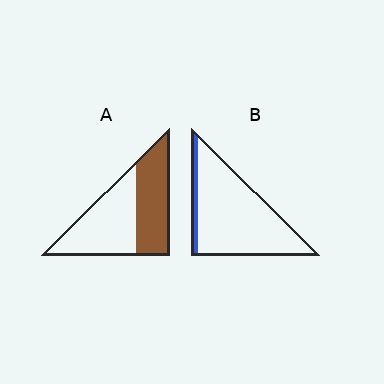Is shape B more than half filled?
No.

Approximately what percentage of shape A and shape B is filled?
A is approximately 45% and B is approximately 10%.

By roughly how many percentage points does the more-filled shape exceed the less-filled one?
By roughly 35 percentage points (A over B).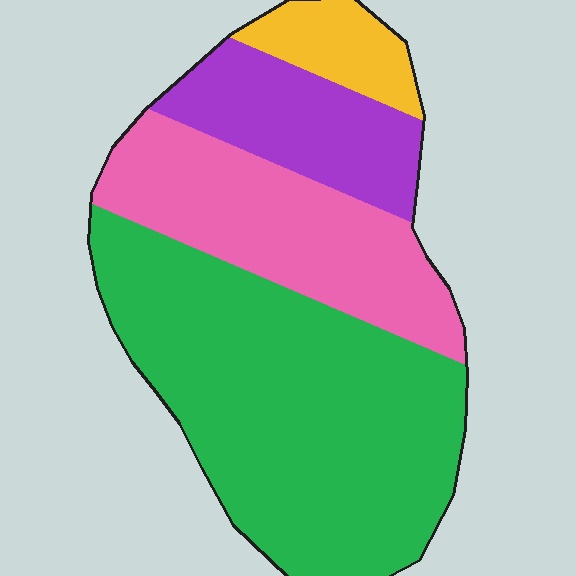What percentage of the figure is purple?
Purple takes up about one sixth (1/6) of the figure.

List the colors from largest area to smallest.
From largest to smallest: green, pink, purple, yellow.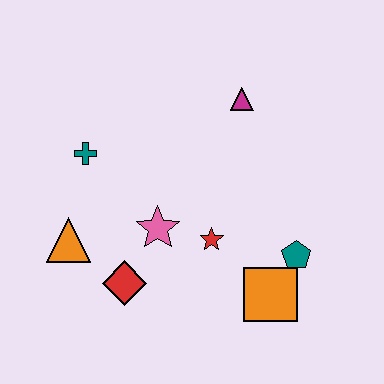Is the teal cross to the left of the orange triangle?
No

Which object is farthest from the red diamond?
The magenta triangle is farthest from the red diamond.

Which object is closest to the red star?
The pink star is closest to the red star.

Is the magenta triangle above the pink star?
Yes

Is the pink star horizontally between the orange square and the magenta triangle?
No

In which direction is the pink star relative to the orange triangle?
The pink star is to the right of the orange triangle.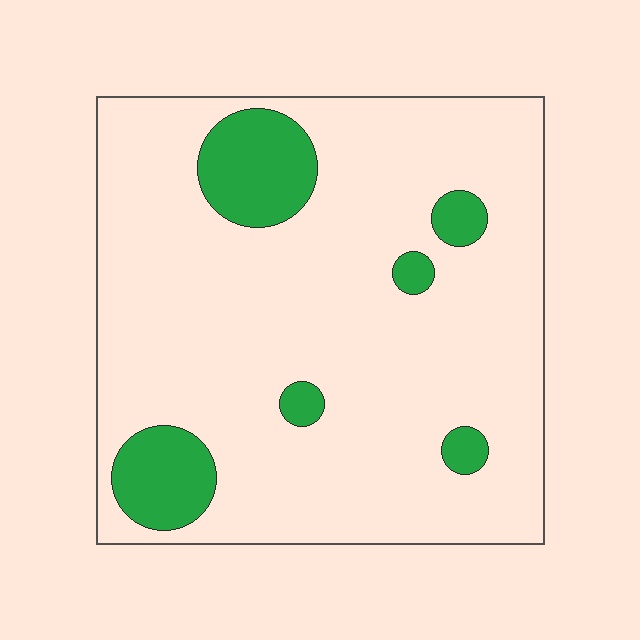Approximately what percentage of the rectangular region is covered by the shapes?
Approximately 15%.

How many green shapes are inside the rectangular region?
6.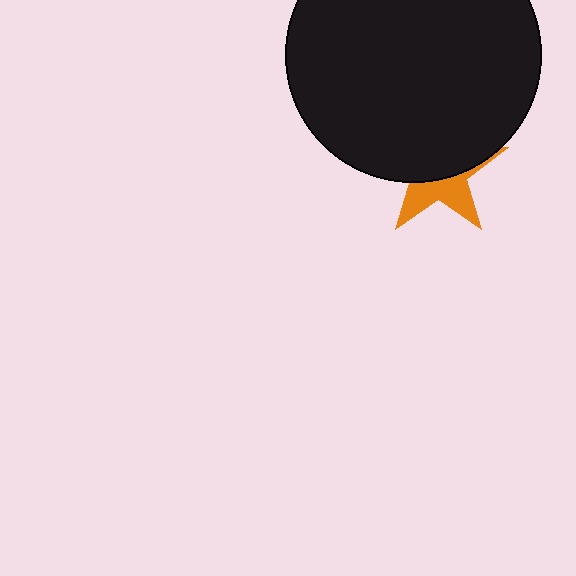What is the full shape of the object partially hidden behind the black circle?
The partially hidden object is an orange star.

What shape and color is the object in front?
The object in front is a black circle.